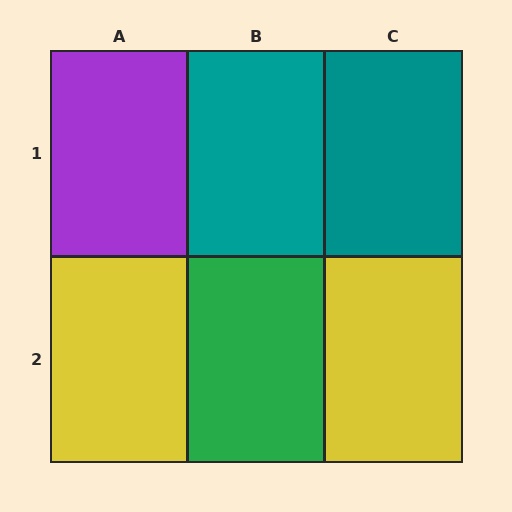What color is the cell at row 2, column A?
Yellow.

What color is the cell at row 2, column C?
Yellow.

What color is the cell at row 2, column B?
Green.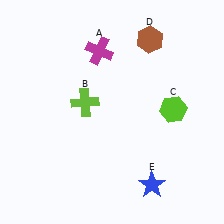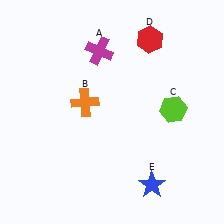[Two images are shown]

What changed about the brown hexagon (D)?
In Image 1, D is brown. In Image 2, it changed to red.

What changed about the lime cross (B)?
In Image 1, B is lime. In Image 2, it changed to orange.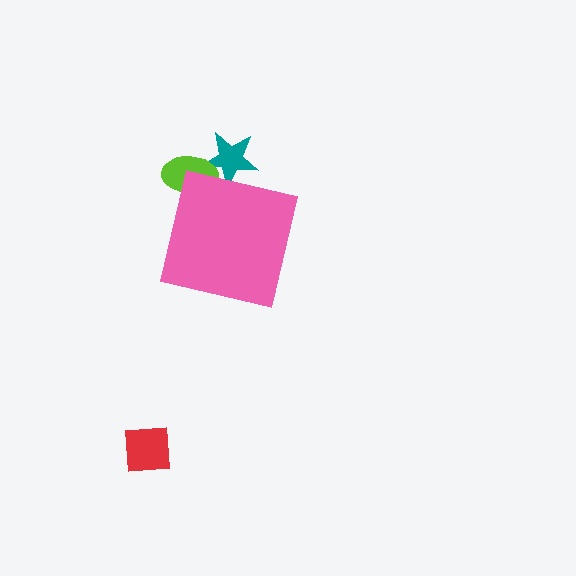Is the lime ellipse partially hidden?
Yes, the lime ellipse is partially hidden behind the pink square.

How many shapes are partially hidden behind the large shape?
2 shapes are partially hidden.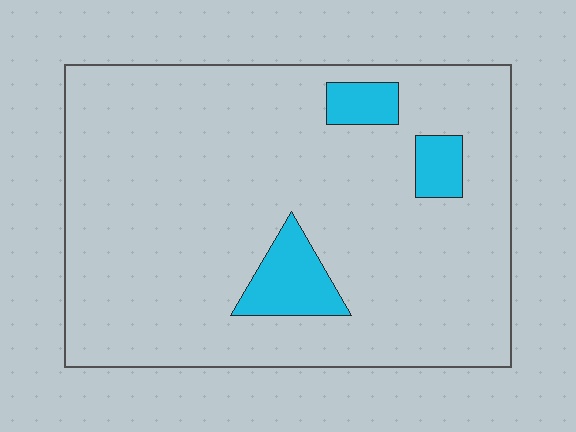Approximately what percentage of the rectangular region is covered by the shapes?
Approximately 10%.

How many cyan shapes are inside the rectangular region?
3.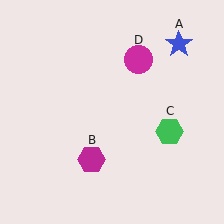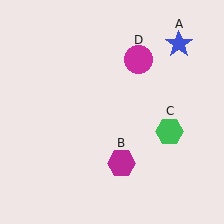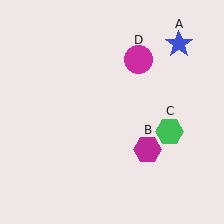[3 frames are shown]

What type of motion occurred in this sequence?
The magenta hexagon (object B) rotated counterclockwise around the center of the scene.